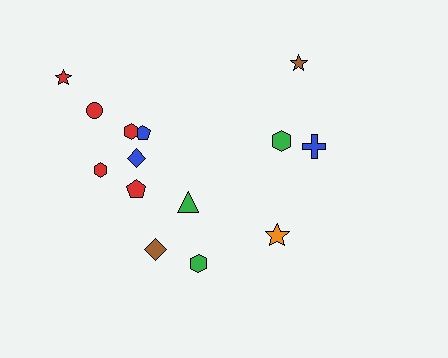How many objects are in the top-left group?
There are 7 objects.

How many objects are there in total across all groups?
There are 14 objects.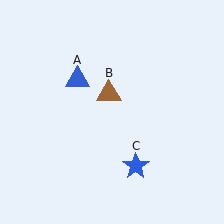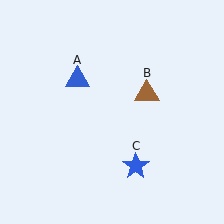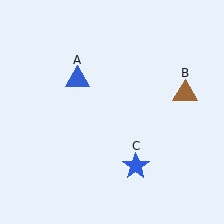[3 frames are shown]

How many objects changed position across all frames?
1 object changed position: brown triangle (object B).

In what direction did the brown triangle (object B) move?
The brown triangle (object B) moved right.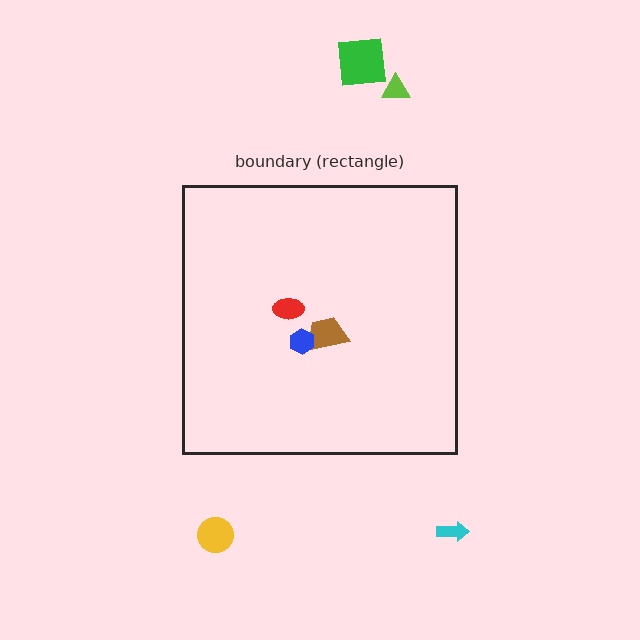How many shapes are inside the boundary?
3 inside, 4 outside.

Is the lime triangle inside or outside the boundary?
Outside.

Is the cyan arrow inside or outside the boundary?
Outside.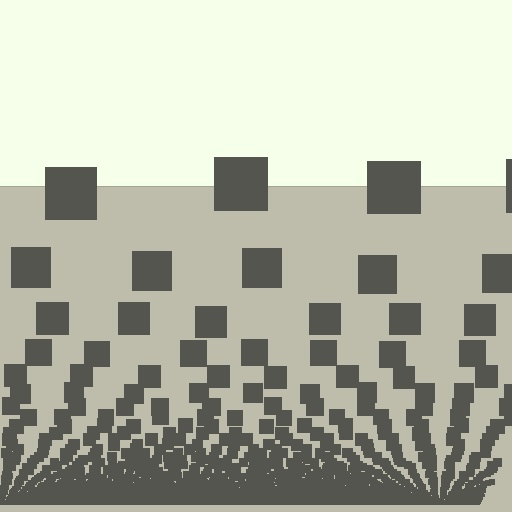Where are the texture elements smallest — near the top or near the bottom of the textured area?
Near the bottom.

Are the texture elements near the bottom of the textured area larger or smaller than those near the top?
Smaller. The gradient is inverted — elements near the bottom are smaller and denser.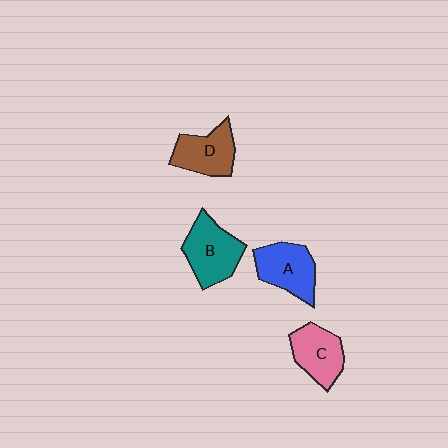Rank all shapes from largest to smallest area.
From largest to smallest: B (teal), A (blue), D (brown), C (pink).